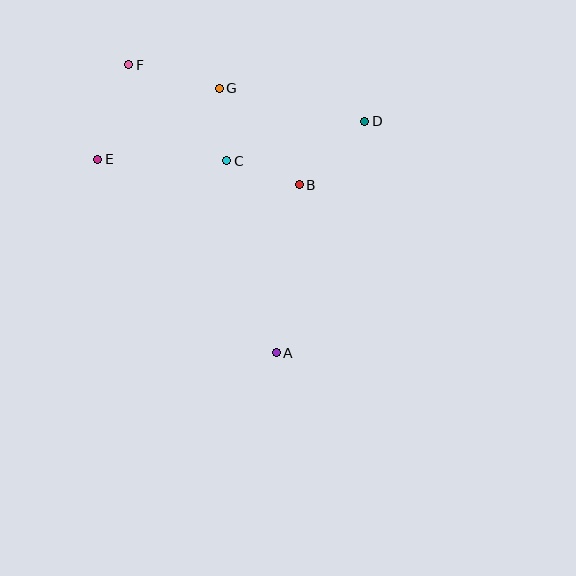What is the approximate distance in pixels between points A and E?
The distance between A and E is approximately 263 pixels.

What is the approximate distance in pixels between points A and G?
The distance between A and G is approximately 271 pixels.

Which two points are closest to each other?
Points C and G are closest to each other.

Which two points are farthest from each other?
Points A and F are farthest from each other.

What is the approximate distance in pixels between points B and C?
The distance between B and C is approximately 76 pixels.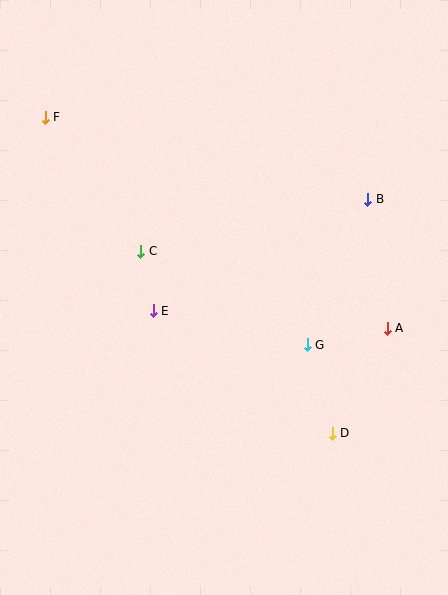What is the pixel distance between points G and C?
The distance between G and C is 191 pixels.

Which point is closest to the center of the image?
Point E at (153, 311) is closest to the center.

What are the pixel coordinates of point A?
Point A is at (387, 328).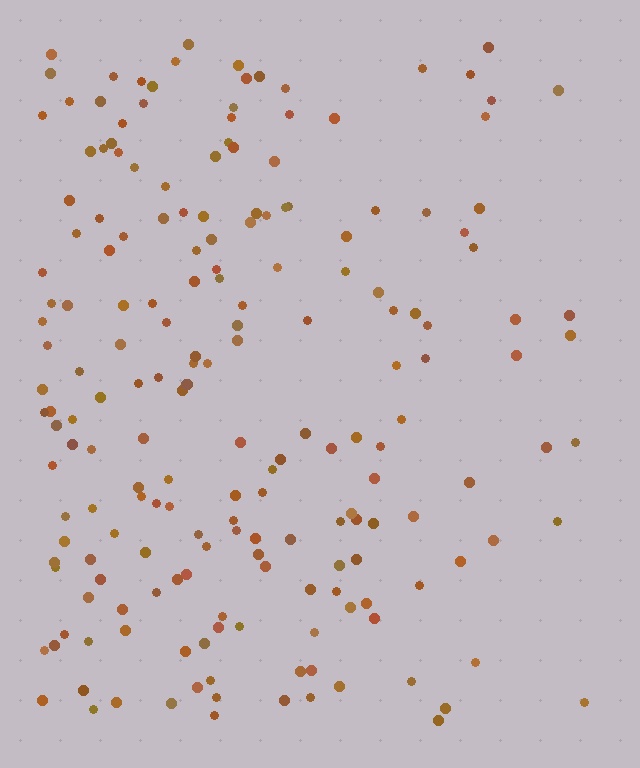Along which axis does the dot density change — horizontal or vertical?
Horizontal.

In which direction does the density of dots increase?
From right to left, with the left side densest.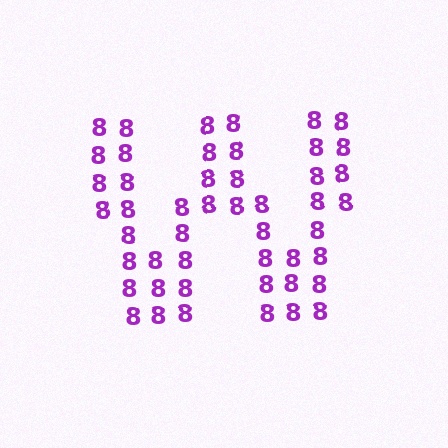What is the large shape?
The large shape is the letter W.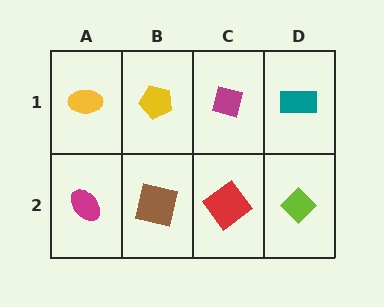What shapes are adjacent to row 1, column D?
A lime diamond (row 2, column D), a magenta square (row 1, column C).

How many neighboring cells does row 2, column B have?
3.